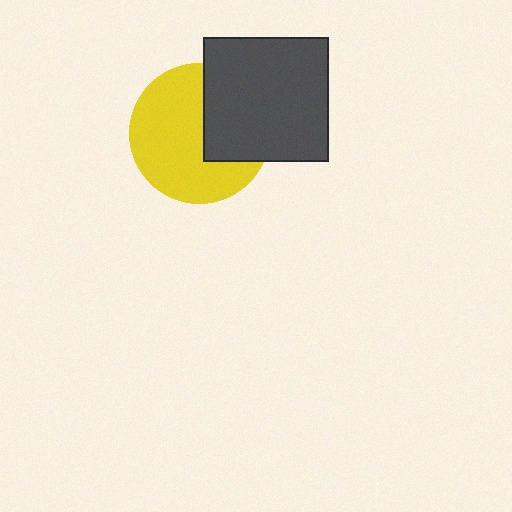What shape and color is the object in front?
The object in front is a dark gray square.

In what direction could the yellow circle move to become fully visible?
The yellow circle could move left. That would shift it out from behind the dark gray square entirely.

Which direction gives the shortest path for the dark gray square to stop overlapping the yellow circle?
Moving right gives the shortest separation.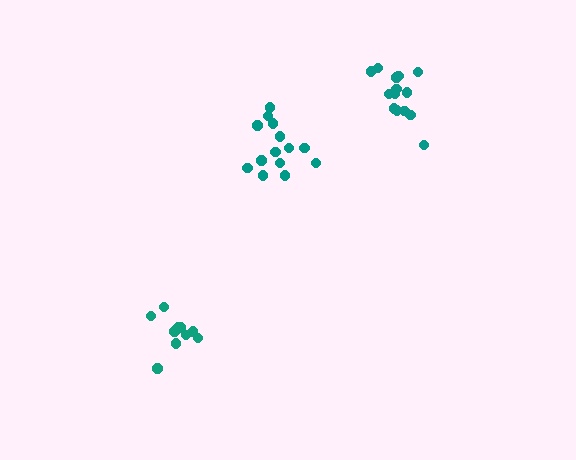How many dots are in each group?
Group 1: 10 dots, Group 2: 14 dots, Group 3: 14 dots (38 total).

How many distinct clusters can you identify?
There are 3 distinct clusters.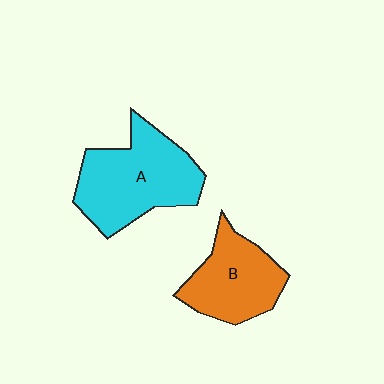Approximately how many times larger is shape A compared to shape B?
Approximately 1.4 times.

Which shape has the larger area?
Shape A (cyan).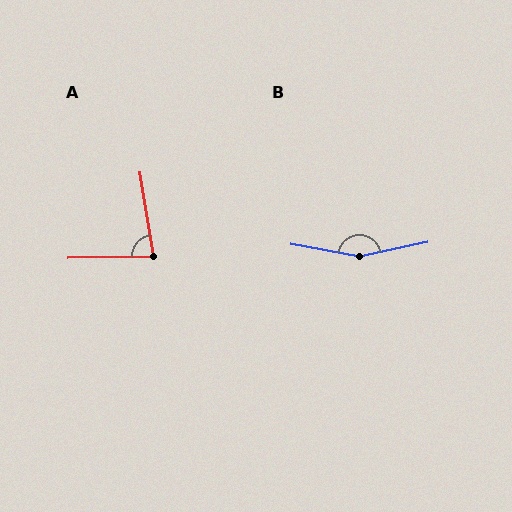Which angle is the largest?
B, at approximately 158 degrees.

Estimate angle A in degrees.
Approximately 82 degrees.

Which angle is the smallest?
A, at approximately 82 degrees.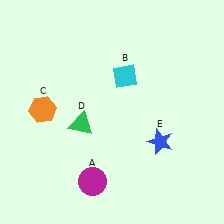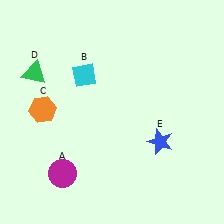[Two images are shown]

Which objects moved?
The objects that moved are: the magenta circle (A), the cyan diamond (B), the green triangle (D).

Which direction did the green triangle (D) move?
The green triangle (D) moved up.